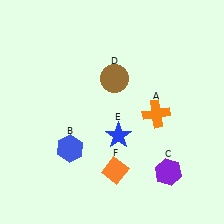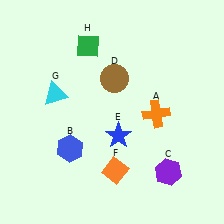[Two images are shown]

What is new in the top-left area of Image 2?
A cyan triangle (G) was added in the top-left area of Image 2.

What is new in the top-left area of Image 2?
A green diamond (H) was added in the top-left area of Image 2.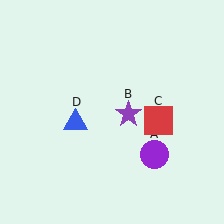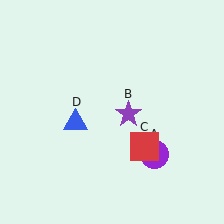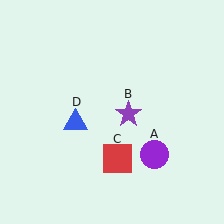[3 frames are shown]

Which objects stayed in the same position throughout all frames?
Purple circle (object A) and purple star (object B) and blue triangle (object D) remained stationary.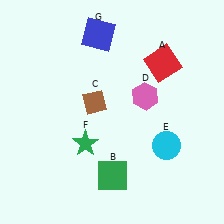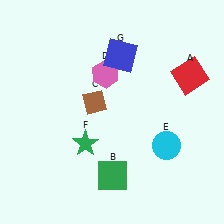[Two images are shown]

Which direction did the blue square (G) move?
The blue square (G) moved right.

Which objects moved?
The objects that moved are: the red square (A), the pink hexagon (D), the blue square (G).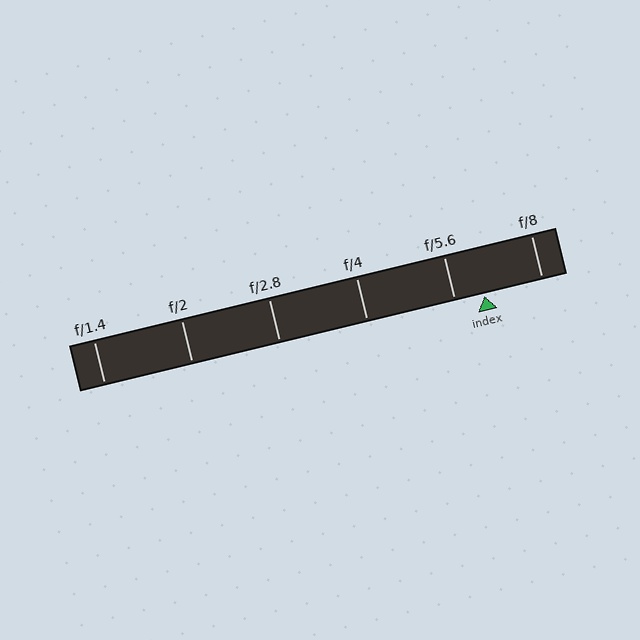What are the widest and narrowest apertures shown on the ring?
The widest aperture shown is f/1.4 and the narrowest is f/8.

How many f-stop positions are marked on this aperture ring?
There are 6 f-stop positions marked.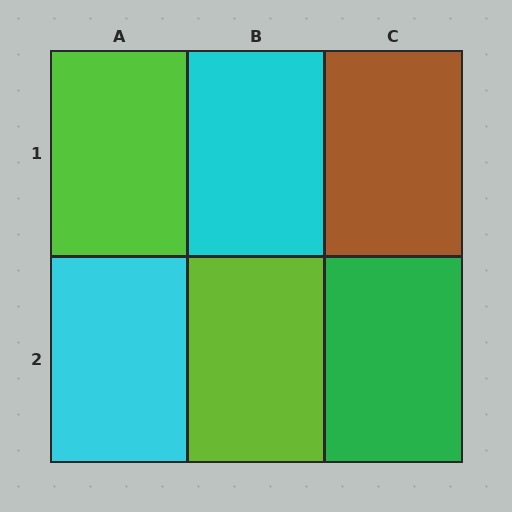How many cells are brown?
1 cell is brown.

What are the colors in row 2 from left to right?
Cyan, lime, green.